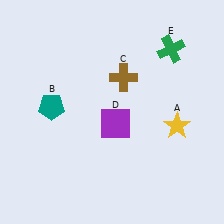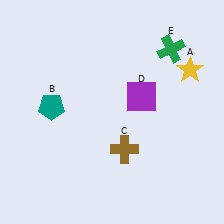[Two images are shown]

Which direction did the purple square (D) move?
The purple square (D) moved up.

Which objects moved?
The objects that moved are: the yellow star (A), the brown cross (C), the purple square (D).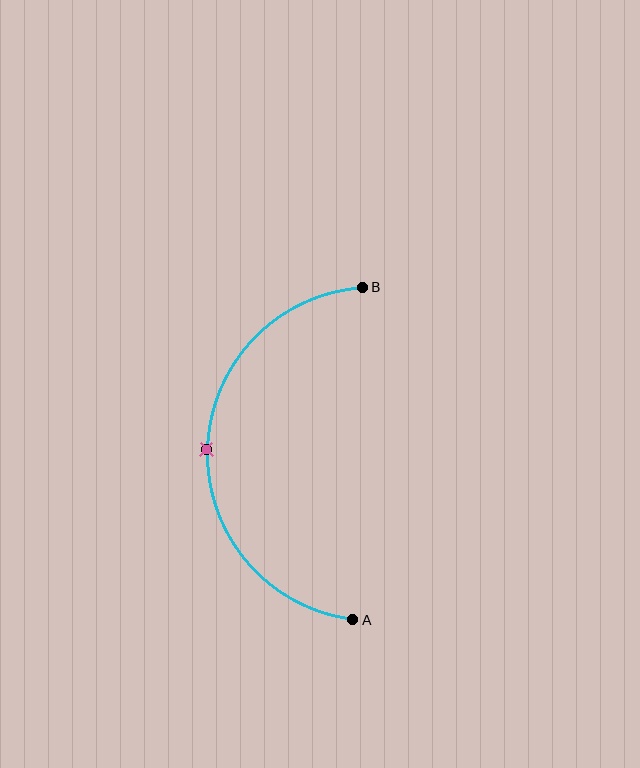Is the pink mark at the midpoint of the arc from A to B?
Yes. The pink mark lies on the arc at equal arc-length from both A and B — it is the arc midpoint.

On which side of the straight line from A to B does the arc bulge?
The arc bulges to the left of the straight line connecting A and B.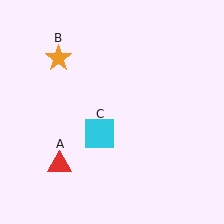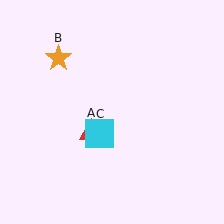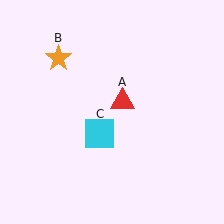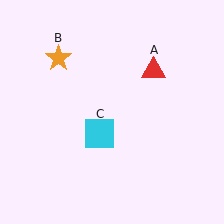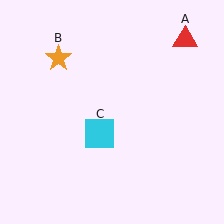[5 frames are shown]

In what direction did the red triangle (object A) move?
The red triangle (object A) moved up and to the right.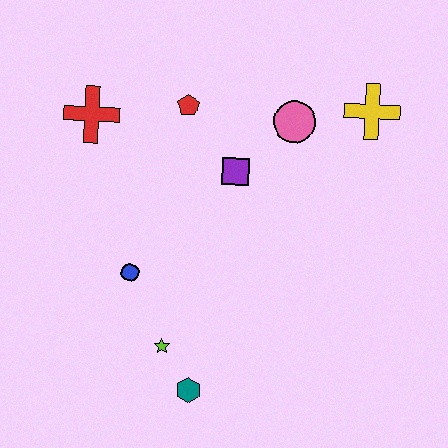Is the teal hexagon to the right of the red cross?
Yes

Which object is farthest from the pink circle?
The teal hexagon is farthest from the pink circle.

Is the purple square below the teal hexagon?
No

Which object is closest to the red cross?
The red pentagon is closest to the red cross.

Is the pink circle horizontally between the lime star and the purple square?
No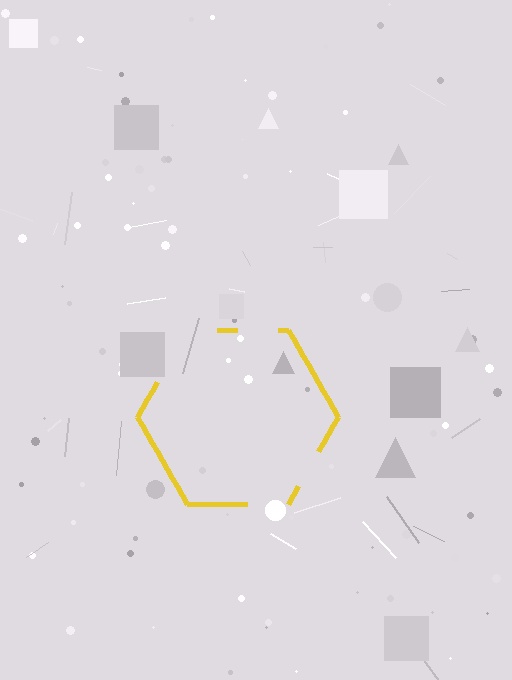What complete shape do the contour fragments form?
The contour fragments form a hexagon.